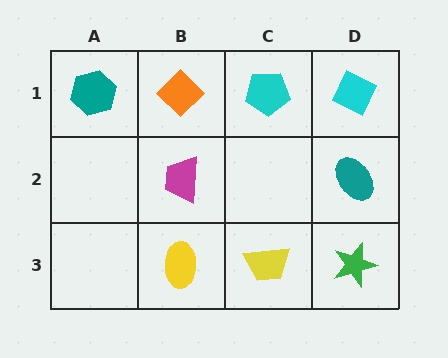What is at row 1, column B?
An orange diamond.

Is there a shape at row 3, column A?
No, that cell is empty.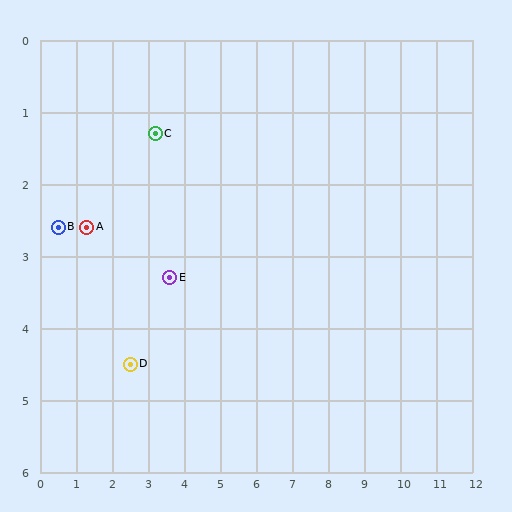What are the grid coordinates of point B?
Point B is at approximately (0.5, 2.6).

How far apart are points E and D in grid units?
Points E and D are about 1.6 grid units apart.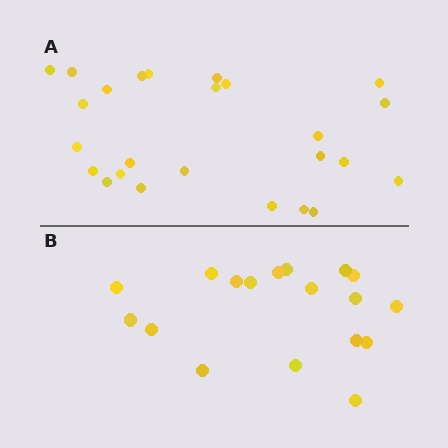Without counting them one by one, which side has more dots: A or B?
Region A (the top region) has more dots.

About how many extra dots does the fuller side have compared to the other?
Region A has roughly 8 or so more dots than region B.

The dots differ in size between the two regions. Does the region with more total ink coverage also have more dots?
No. Region B has more total ink coverage because its dots are larger, but region A actually contains more individual dots. Total area can be misleading — the number of items is what matters here.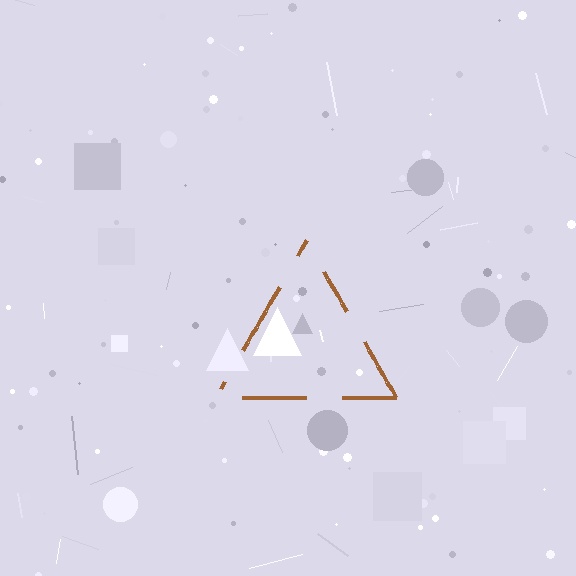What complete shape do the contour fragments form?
The contour fragments form a triangle.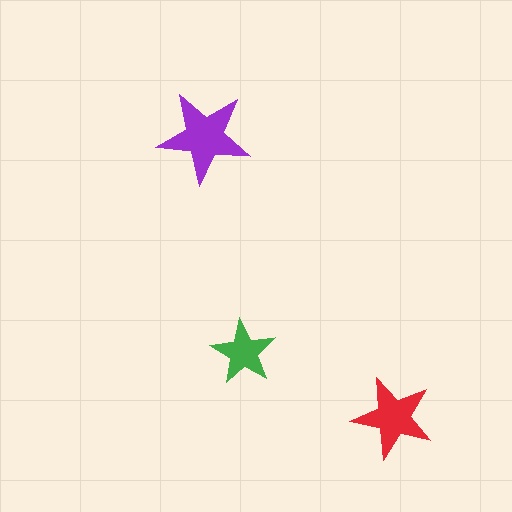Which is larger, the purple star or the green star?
The purple one.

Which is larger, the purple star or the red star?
The purple one.